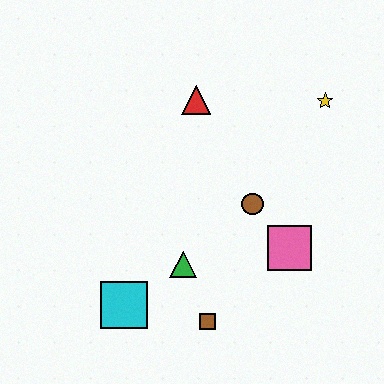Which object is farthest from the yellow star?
The cyan square is farthest from the yellow star.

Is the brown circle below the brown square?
No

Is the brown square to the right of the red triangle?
Yes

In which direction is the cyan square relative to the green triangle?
The cyan square is to the left of the green triangle.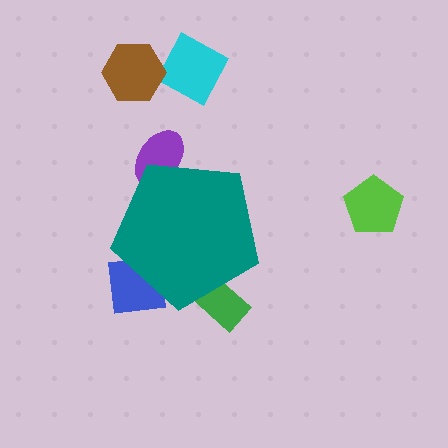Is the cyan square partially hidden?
No, the cyan square is fully visible.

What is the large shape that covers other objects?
A teal pentagon.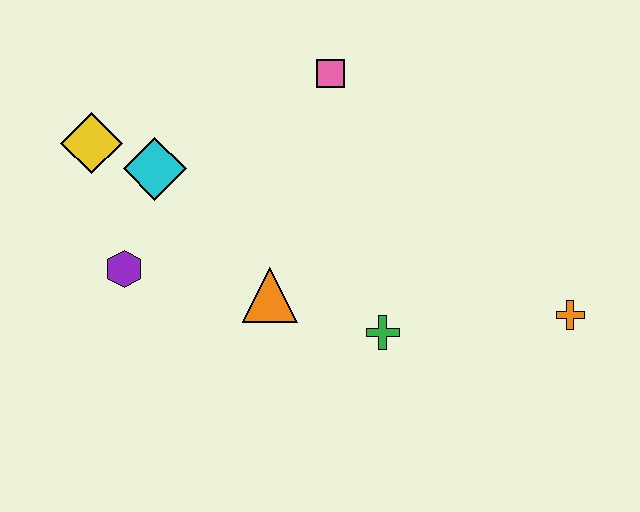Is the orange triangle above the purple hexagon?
No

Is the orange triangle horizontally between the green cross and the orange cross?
No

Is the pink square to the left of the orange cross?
Yes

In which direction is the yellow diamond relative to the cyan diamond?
The yellow diamond is to the left of the cyan diamond.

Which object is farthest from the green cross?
The yellow diamond is farthest from the green cross.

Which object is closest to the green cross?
The orange triangle is closest to the green cross.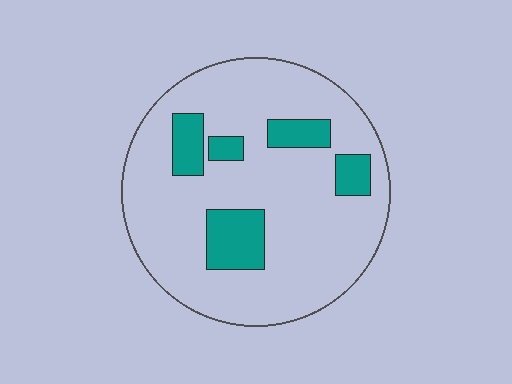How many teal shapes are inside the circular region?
5.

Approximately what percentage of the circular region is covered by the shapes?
Approximately 15%.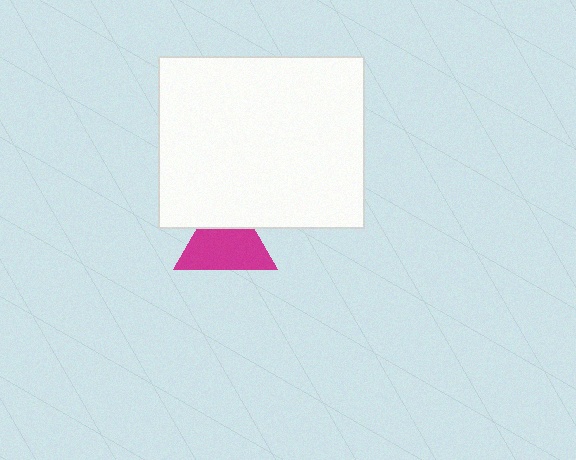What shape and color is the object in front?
The object in front is a white rectangle.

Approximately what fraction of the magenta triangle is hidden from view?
Roughly 31% of the magenta triangle is hidden behind the white rectangle.